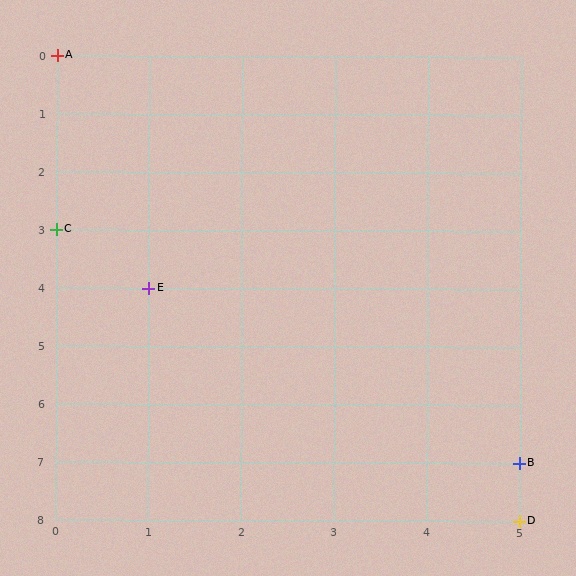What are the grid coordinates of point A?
Point A is at grid coordinates (0, 0).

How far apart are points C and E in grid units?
Points C and E are 1 column and 1 row apart (about 1.4 grid units diagonally).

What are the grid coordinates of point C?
Point C is at grid coordinates (0, 3).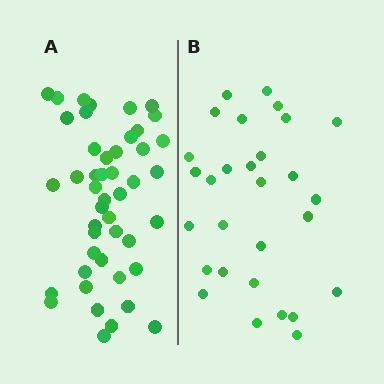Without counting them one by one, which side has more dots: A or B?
Region A (the left region) has more dots.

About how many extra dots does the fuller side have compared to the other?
Region A has approximately 15 more dots than region B.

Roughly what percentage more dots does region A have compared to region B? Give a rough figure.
About 60% more.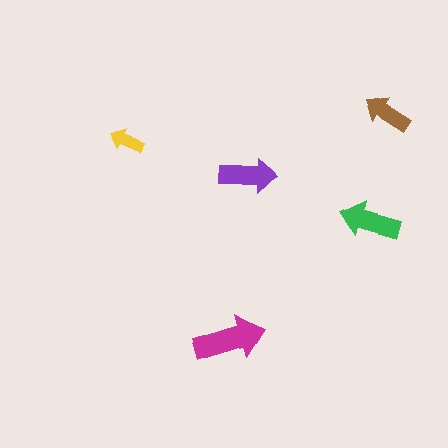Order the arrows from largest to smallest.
the magenta one, the green one, the purple one, the brown one, the yellow one.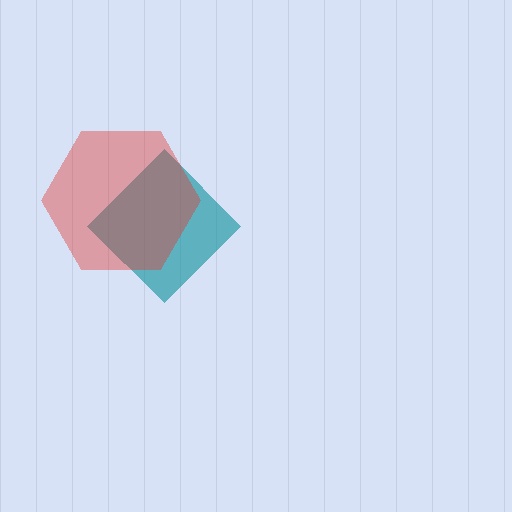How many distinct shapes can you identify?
There are 2 distinct shapes: a teal diamond, a red hexagon.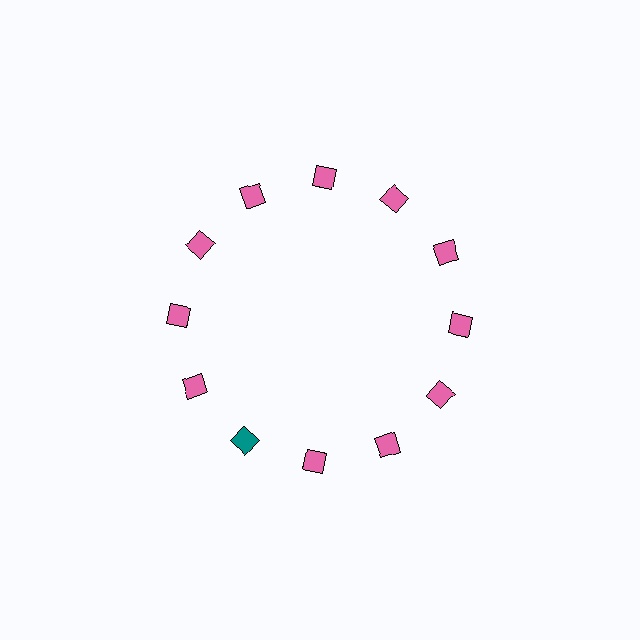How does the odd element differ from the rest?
It has a different color: teal instead of pink.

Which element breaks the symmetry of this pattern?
The teal square at roughly the 7 o'clock position breaks the symmetry. All other shapes are pink squares.